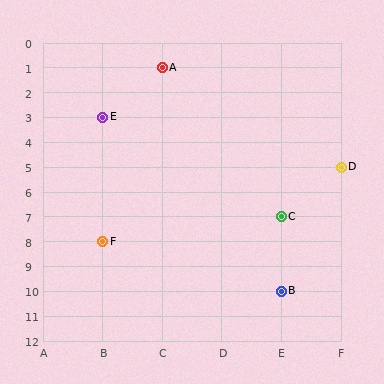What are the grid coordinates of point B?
Point B is at grid coordinates (E, 10).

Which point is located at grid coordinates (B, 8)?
Point F is at (B, 8).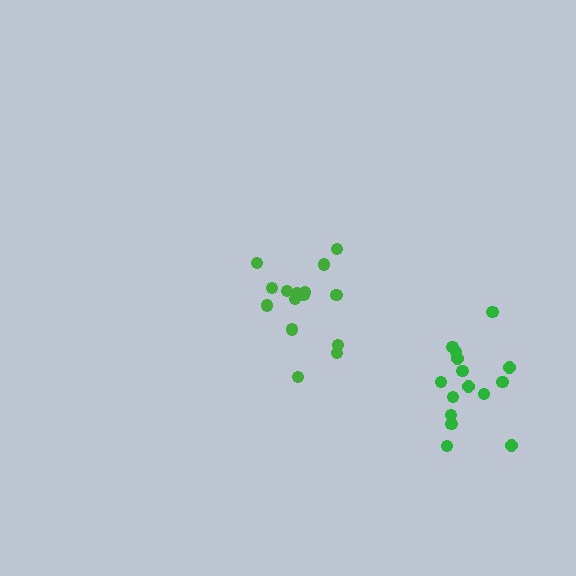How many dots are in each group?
Group 1: 15 dots, Group 2: 15 dots (30 total).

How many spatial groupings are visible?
There are 2 spatial groupings.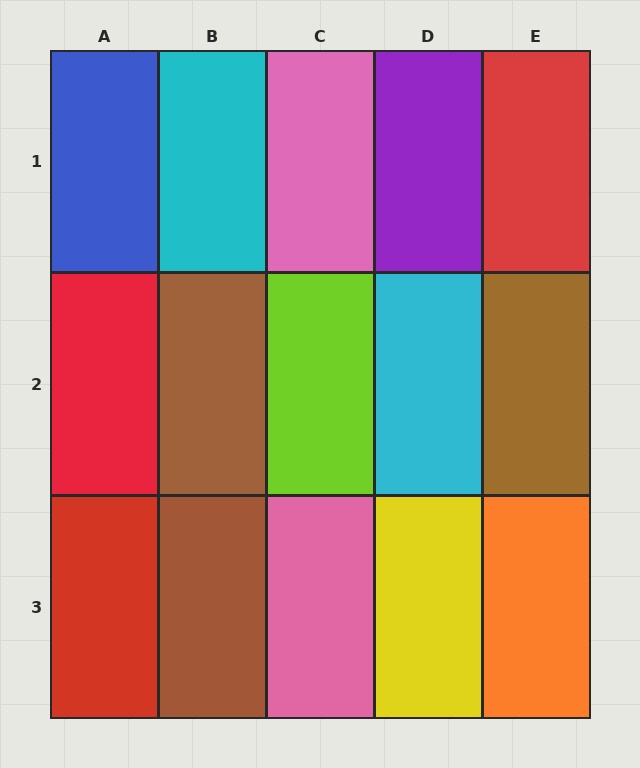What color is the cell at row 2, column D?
Cyan.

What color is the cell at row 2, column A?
Red.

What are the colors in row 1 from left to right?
Blue, cyan, pink, purple, red.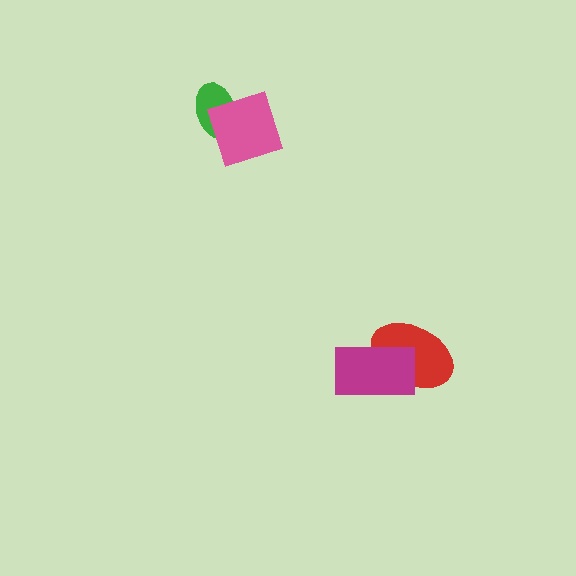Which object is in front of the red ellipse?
The magenta rectangle is in front of the red ellipse.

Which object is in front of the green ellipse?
The pink square is in front of the green ellipse.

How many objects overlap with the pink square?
1 object overlaps with the pink square.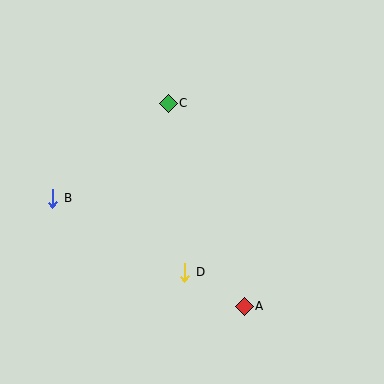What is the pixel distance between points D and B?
The distance between D and B is 151 pixels.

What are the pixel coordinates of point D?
Point D is at (185, 272).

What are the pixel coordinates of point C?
Point C is at (168, 103).